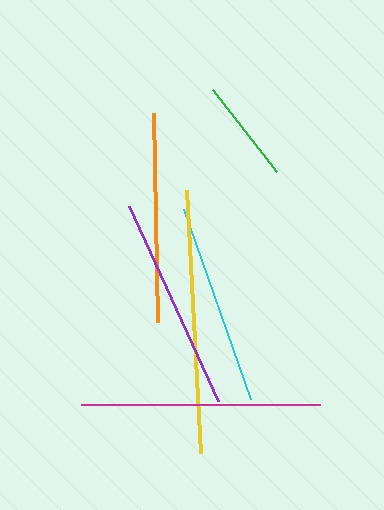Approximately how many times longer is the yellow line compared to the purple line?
The yellow line is approximately 1.2 times the length of the purple line.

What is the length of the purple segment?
The purple segment is approximately 214 pixels long.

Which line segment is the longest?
The yellow line is the longest at approximately 263 pixels.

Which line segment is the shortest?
The green line is the shortest at approximately 104 pixels.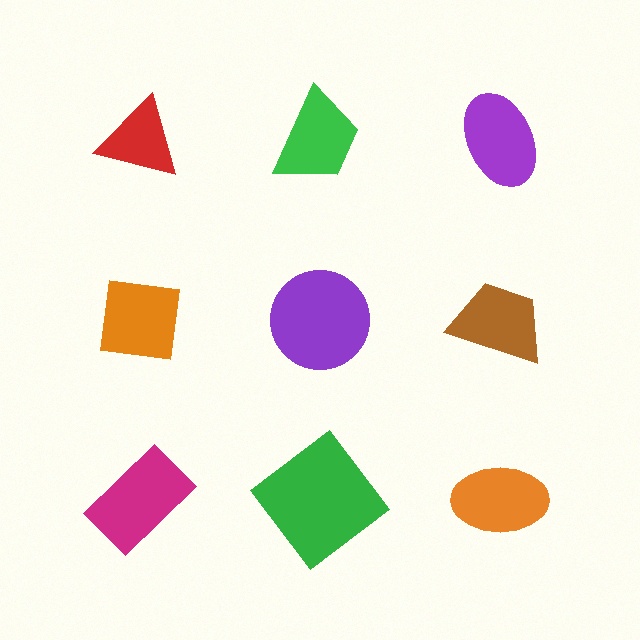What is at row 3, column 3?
An orange ellipse.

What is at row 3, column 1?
A magenta rectangle.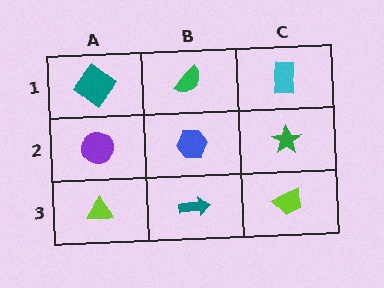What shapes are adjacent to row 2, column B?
A green semicircle (row 1, column B), a teal arrow (row 3, column B), a purple circle (row 2, column A), a green star (row 2, column C).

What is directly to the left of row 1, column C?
A green semicircle.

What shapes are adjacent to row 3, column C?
A green star (row 2, column C), a teal arrow (row 3, column B).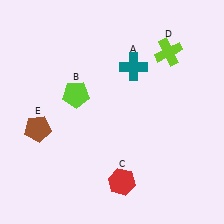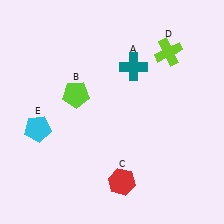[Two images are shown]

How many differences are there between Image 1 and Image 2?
There is 1 difference between the two images.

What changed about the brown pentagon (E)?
In Image 1, E is brown. In Image 2, it changed to cyan.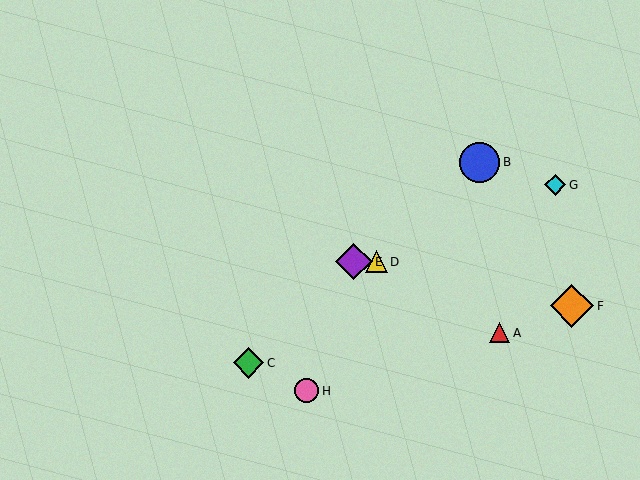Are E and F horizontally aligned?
No, E is at y≈262 and F is at y≈306.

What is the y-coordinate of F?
Object F is at y≈306.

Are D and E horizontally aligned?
Yes, both are at y≈262.